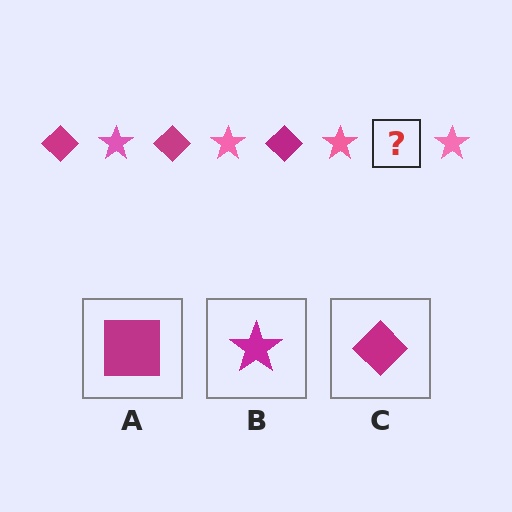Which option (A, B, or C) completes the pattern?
C.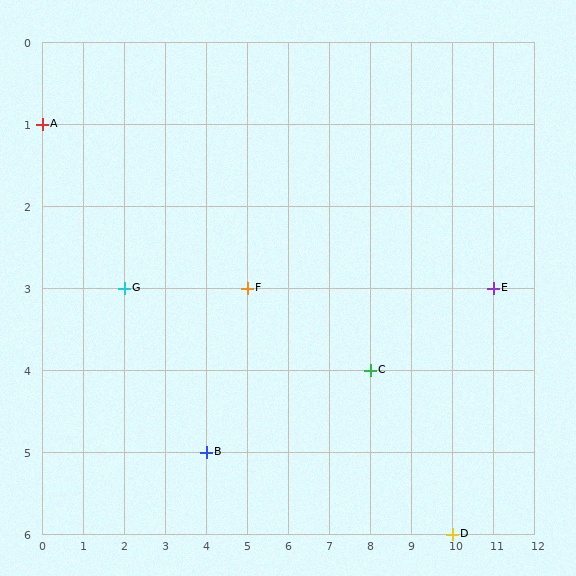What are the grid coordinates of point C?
Point C is at grid coordinates (8, 4).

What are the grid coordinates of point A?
Point A is at grid coordinates (0, 1).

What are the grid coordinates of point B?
Point B is at grid coordinates (4, 5).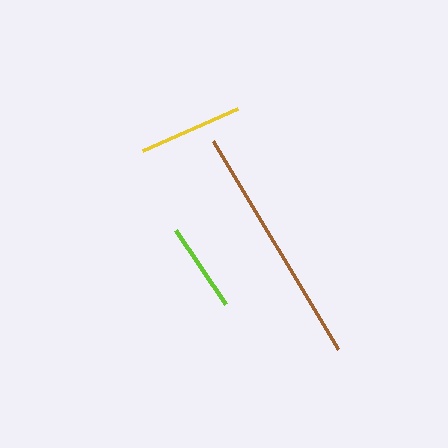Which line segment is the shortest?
The lime line is the shortest at approximately 90 pixels.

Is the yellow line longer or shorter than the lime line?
The yellow line is longer than the lime line.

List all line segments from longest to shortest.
From longest to shortest: brown, yellow, lime.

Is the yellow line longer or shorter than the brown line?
The brown line is longer than the yellow line.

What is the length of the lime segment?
The lime segment is approximately 90 pixels long.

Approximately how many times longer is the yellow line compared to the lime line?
The yellow line is approximately 1.2 times the length of the lime line.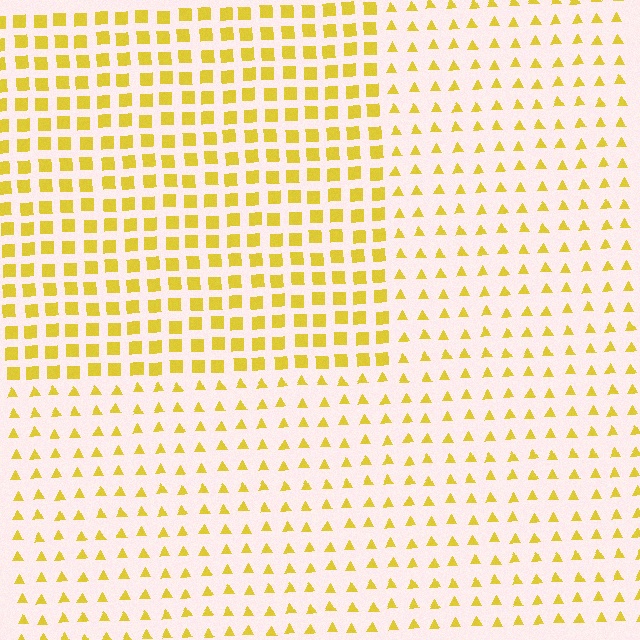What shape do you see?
I see a rectangle.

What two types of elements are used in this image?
The image uses squares inside the rectangle region and triangles outside it.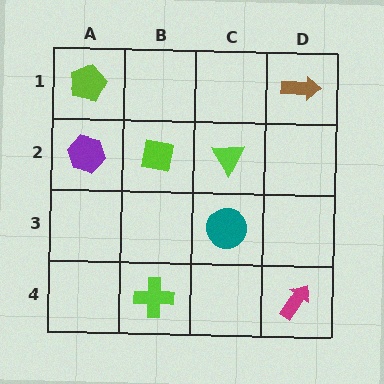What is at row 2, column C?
A lime triangle.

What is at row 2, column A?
A purple hexagon.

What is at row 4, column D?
A magenta arrow.